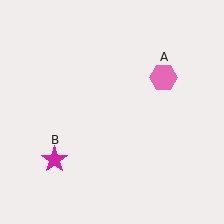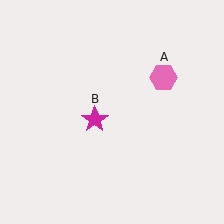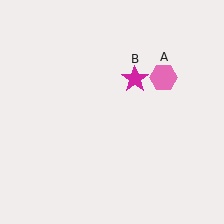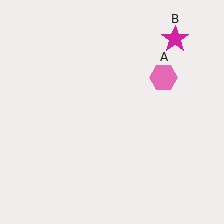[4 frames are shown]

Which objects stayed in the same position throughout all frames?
Pink hexagon (object A) remained stationary.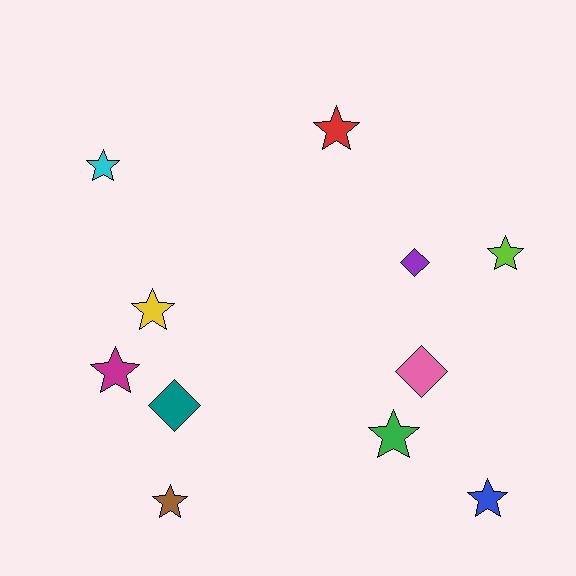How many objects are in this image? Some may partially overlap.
There are 11 objects.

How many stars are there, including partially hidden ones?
There are 8 stars.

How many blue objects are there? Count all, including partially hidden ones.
There is 1 blue object.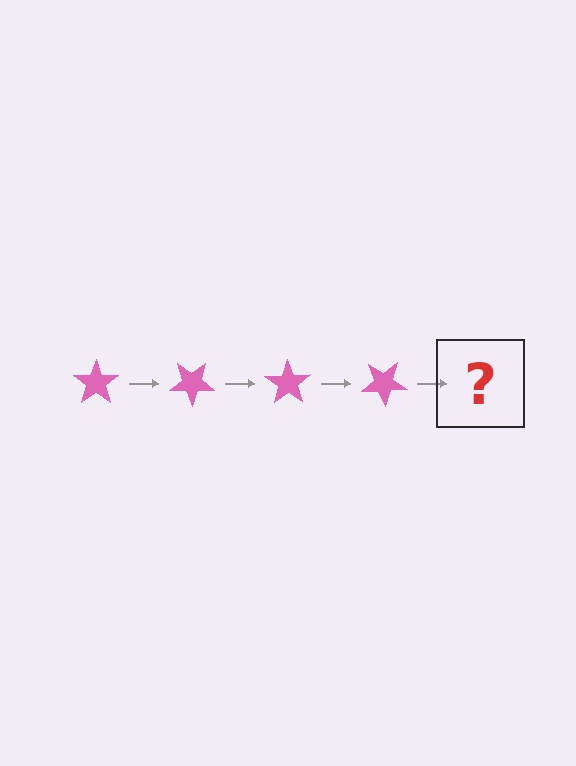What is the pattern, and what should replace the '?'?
The pattern is that the star rotates 35 degrees each step. The '?' should be a pink star rotated 140 degrees.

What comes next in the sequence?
The next element should be a pink star rotated 140 degrees.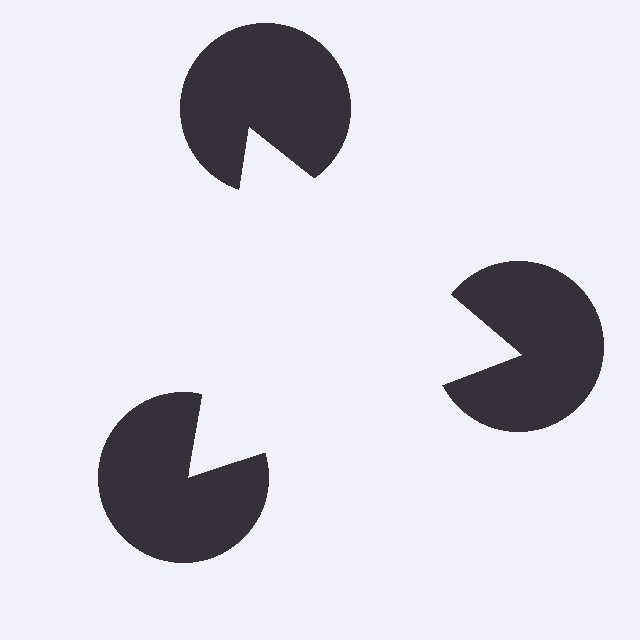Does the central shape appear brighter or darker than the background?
It typically appears slightly brighter than the background, even though no actual brightness change is drawn.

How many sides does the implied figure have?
3 sides.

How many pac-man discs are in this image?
There are 3 — one at each vertex of the illusory triangle.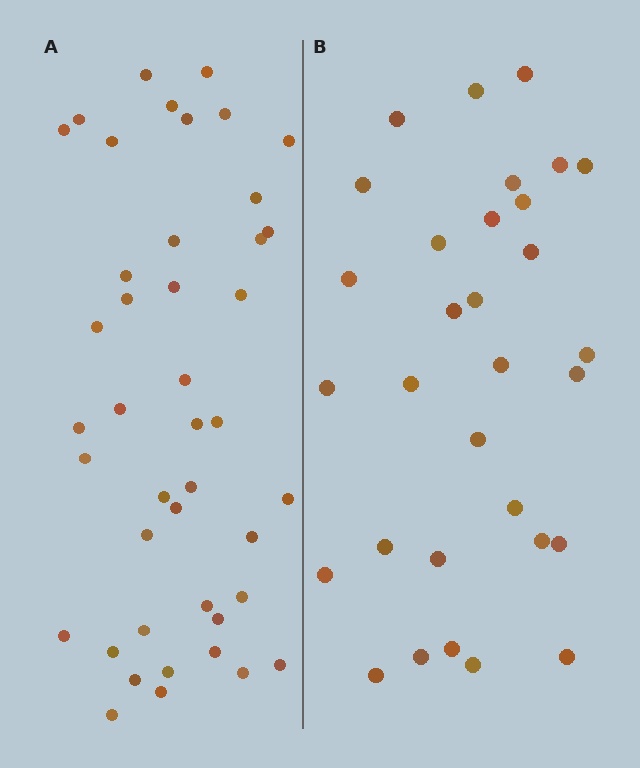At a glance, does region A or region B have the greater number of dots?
Region A (the left region) has more dots.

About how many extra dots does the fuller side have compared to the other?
Region A has roughly 12 or so more dots than region B.